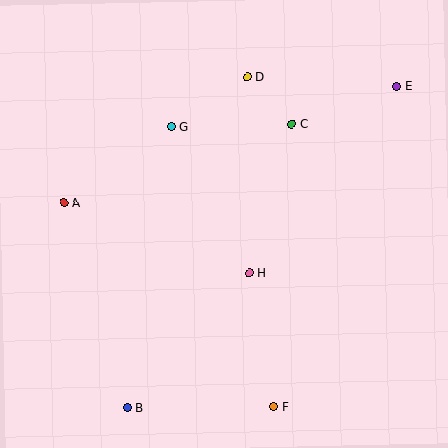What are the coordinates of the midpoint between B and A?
The midpoint between B and A is at (95, 306).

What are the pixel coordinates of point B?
Point B is at (127, 408).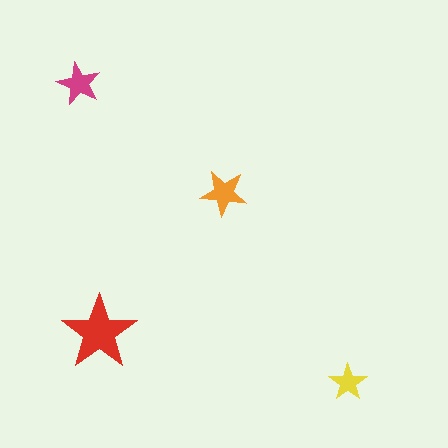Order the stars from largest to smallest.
the red one, the orange one, the magenta one, the yellow one.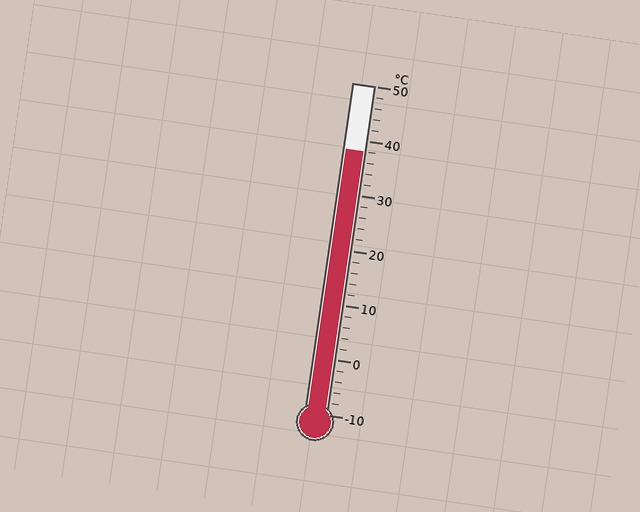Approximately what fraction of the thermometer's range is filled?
The thermometer is filled to approximately 80% of its range.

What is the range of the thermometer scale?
The thermometer scale ranges from -10°C to 50°C.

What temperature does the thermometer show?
The thermometer shows approximately 38°C.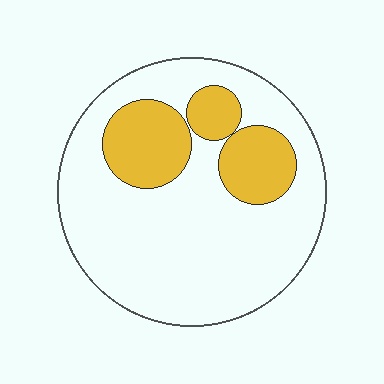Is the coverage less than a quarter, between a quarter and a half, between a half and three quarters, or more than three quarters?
Less than a quarter.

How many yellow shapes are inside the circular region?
3.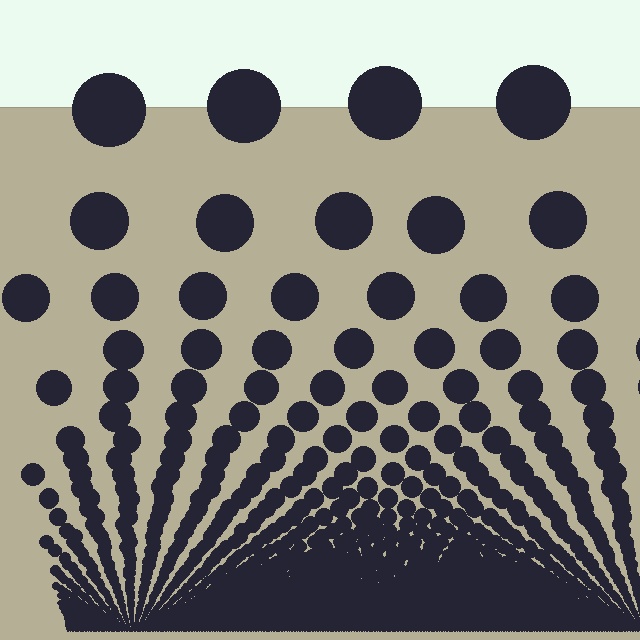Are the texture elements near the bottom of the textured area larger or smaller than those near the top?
Smaller. The gradient is inverted — elements near the bottom are smaller and denser.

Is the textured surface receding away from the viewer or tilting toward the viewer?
The surface appears to tilt toward the viewer. Texture elements get larger and sparser toward the top.